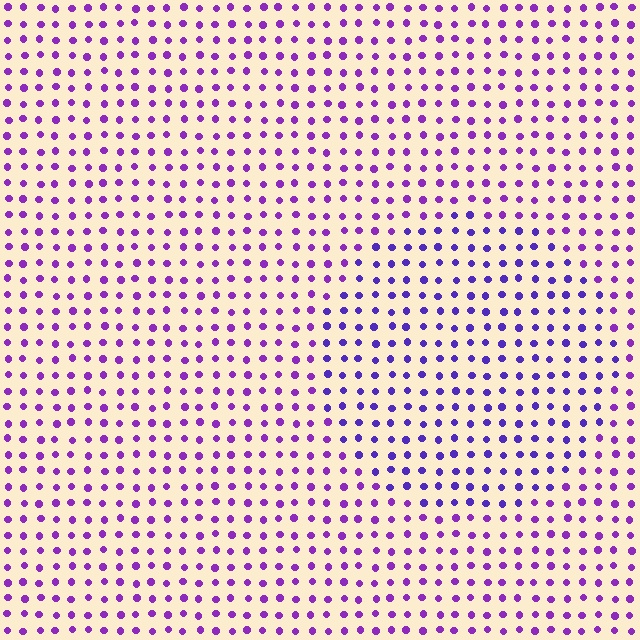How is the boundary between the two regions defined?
The boundary is defined purely by a slight shift in hue (about 25 degrees). Spacing, size, and orientation are identical on both sides.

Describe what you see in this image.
The image is filled with small purple elements in a uniform arrangement. A circle-shaped region is visible where the elements are tinted to a slightly different hue, forming a subtle color boundary.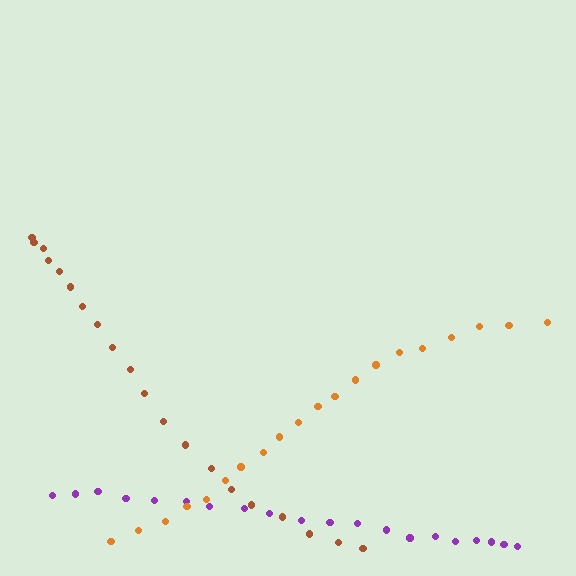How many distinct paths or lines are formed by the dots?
There are 3 distinct paths.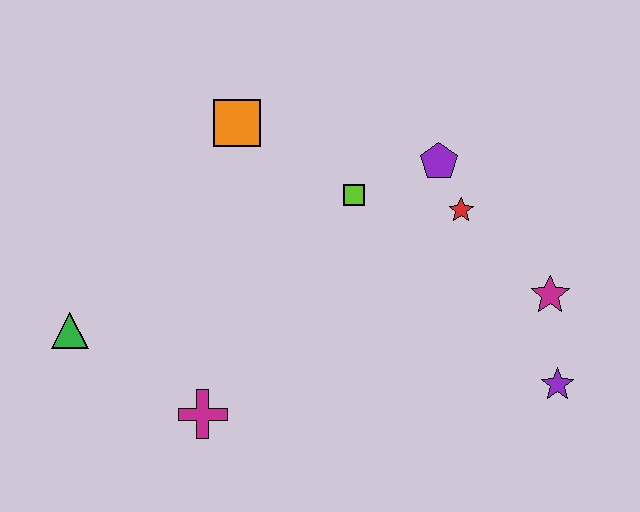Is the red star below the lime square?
Yes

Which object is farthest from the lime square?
The green triangle is farthest from the lime square.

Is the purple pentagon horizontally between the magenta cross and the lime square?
No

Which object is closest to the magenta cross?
The green triangle is closest to the magenta cross.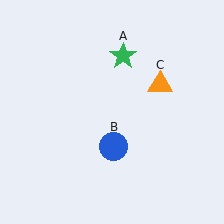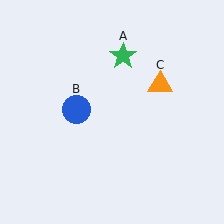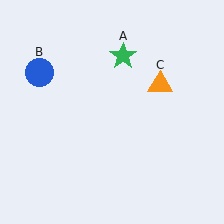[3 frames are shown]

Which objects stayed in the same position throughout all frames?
Green star (object A) and orange triangle (object C) remained stationary.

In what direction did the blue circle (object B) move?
The blue circle (object B) moved up and to the left.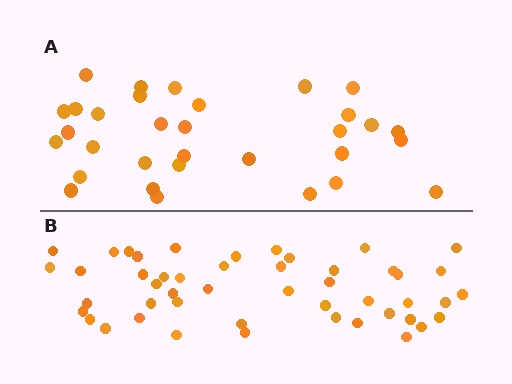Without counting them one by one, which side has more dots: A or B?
Region B (the bottom region) has more dots.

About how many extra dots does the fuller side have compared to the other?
Region B has approximately 15 more dots than region A.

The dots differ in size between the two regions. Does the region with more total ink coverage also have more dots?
No. Region A has more total ink coverage because its dots are larger, but region B actually contains more individual dots. Total area can be misleading — the number of items is what matters here.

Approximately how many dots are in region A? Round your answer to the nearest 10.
About 30 dots. (The exact count is 32, which rounds to 30.)